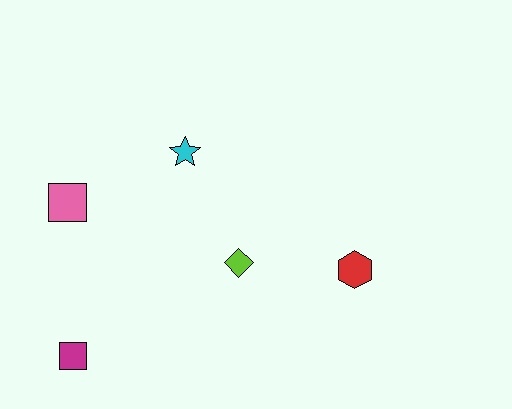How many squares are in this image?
There are 2 squares.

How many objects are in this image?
There are 5 objects.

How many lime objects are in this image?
There is 1 lime object.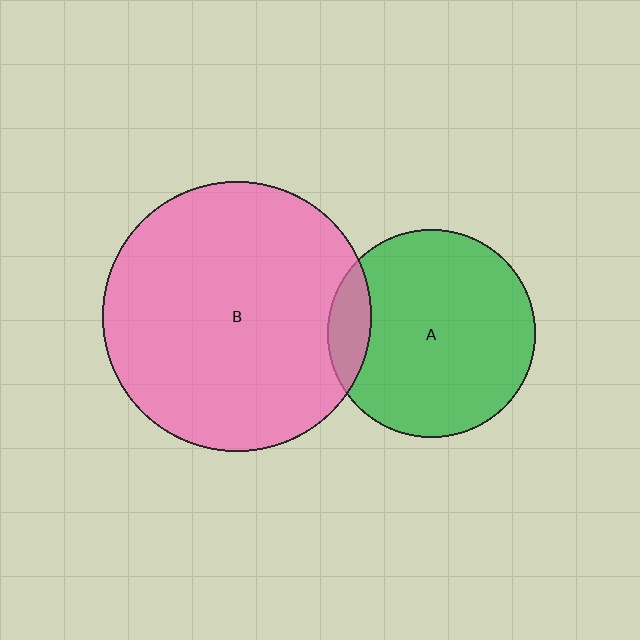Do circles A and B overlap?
Yes.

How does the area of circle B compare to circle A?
Approximately 1.7 times.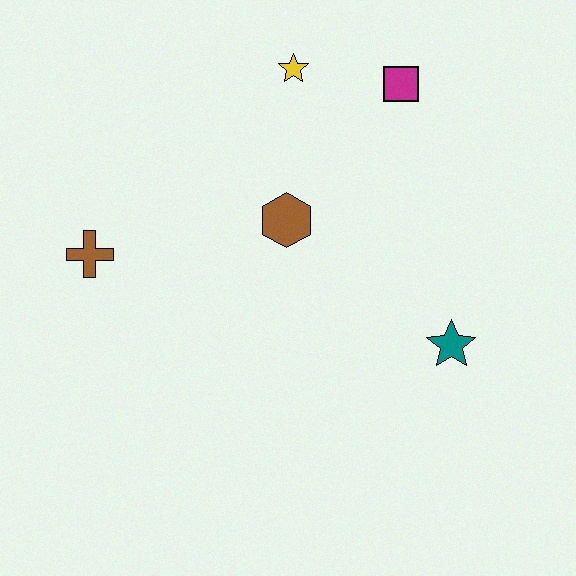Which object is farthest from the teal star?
The brown cross is farthest from the teal star.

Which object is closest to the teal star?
The brown hexagon is closest to the teal star.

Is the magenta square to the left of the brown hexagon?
No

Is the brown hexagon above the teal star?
Yes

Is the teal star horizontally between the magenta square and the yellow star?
No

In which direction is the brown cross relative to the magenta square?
The brown cross is to the left of the magenta square.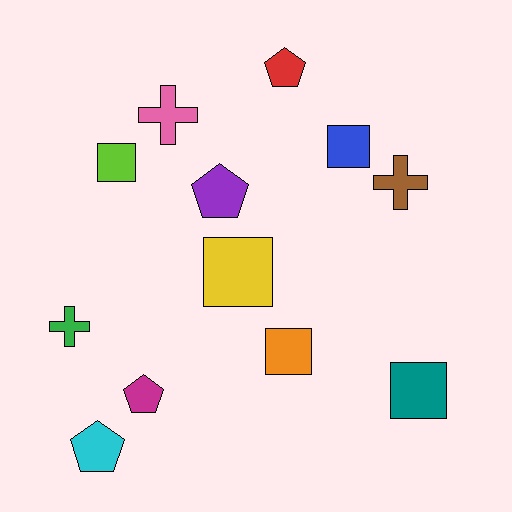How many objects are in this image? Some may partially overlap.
There are 12 objects.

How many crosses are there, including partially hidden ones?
There are 3 crosses.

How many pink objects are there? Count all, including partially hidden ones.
There is 1 pink object.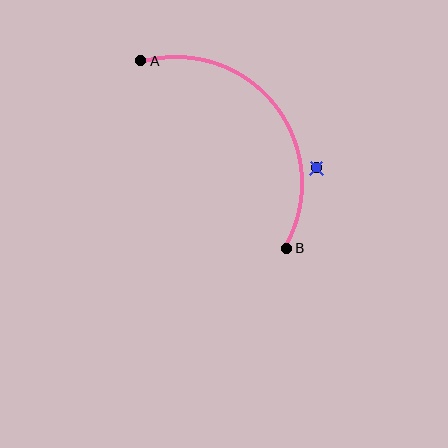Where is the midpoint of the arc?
The arc midpoint is the point on the curve farthest from the straight line joining A and B. It sits above and to the right of that line.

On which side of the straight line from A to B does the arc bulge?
The arc bulges above and to the right of the straight line connecting A and B.